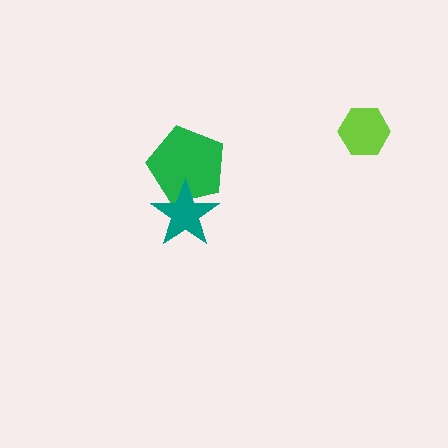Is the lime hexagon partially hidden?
No, no other shape covers it.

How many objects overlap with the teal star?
1 object overlaps with the teal star.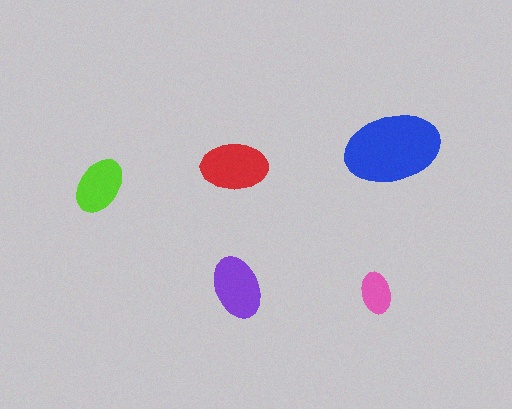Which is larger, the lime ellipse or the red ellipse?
The red one.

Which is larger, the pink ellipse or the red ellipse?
The red one.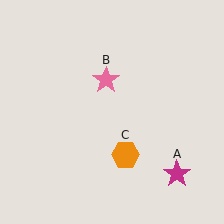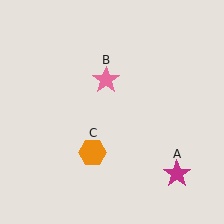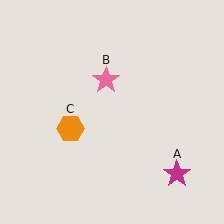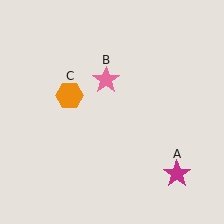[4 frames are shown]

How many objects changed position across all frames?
1 object changed position: orange hexagon (object C).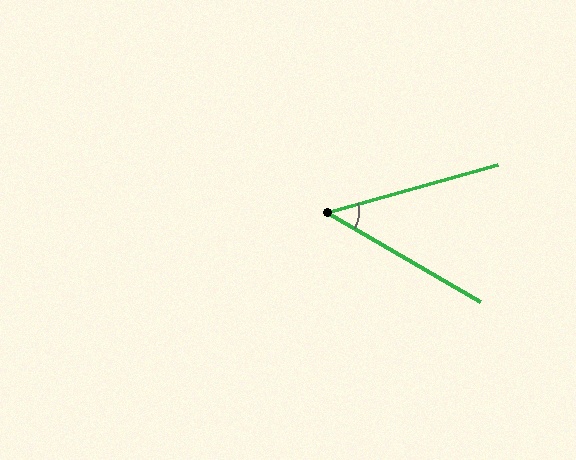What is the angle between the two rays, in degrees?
Approximately 46 degrees.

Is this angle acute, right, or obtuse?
It is acute.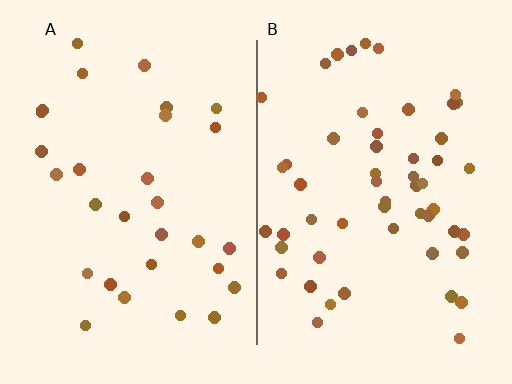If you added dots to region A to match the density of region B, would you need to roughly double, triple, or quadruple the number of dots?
Approximately double.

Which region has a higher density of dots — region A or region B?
B (the right).